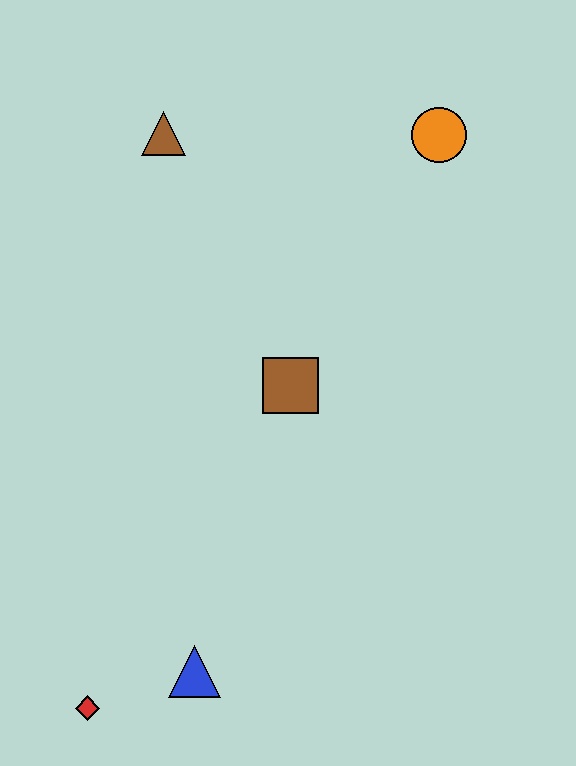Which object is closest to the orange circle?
The brown triangle is closest to the orange circle.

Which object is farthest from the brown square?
The red diamond is farthest from the brown square.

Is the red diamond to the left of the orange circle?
Yes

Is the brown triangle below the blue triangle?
No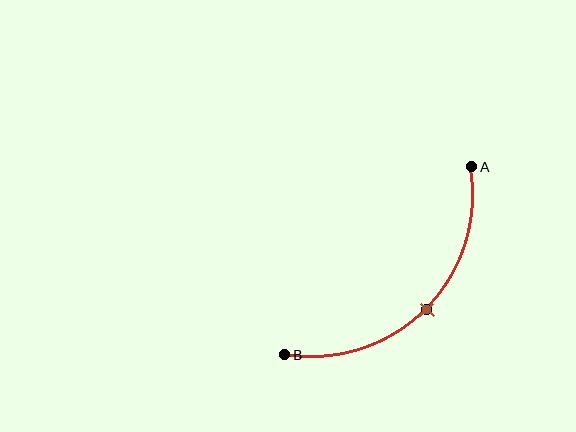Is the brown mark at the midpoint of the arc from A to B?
Yes. The brown mark lies on the arc at equal arc-length from both A and B — it is the arc midpoint.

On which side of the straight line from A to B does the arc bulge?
The arc bulges below and to the right of the straight line connecting A and B.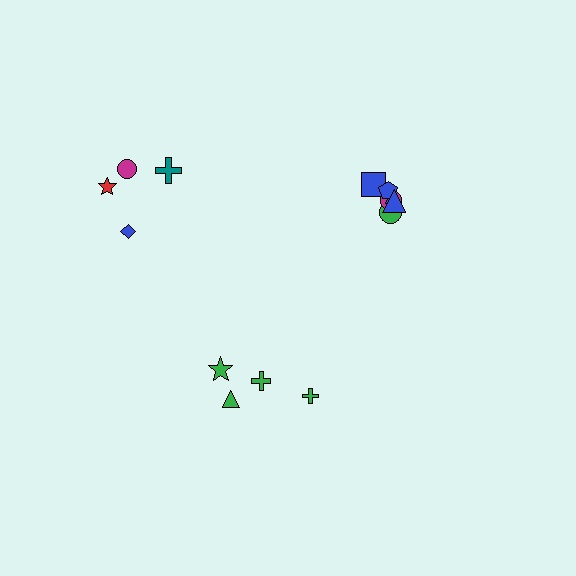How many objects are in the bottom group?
There are 4 objects.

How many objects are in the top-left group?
There are 4 objects.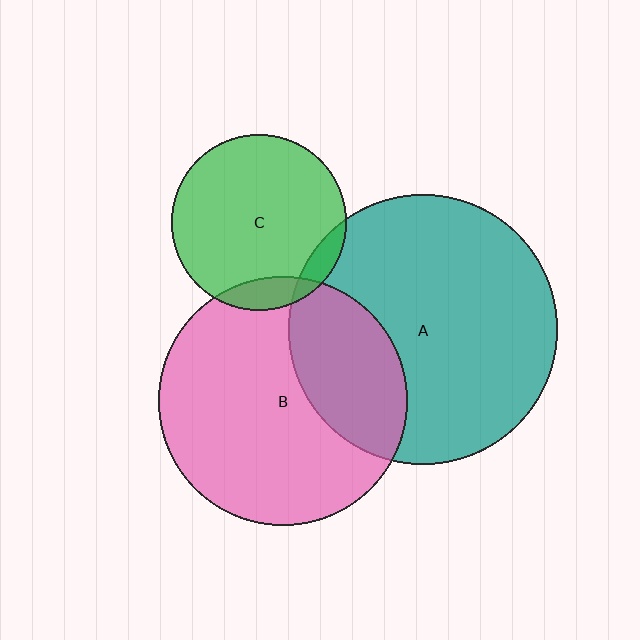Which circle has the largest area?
Circle A (teal).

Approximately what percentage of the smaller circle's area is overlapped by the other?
Approximately 10%.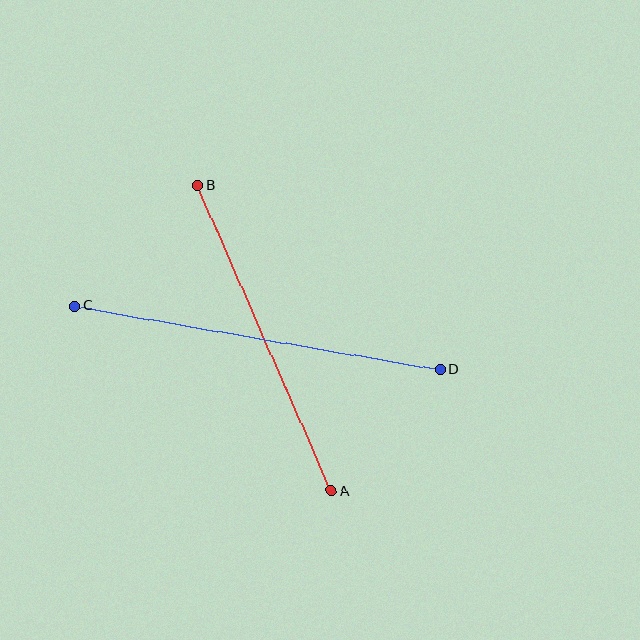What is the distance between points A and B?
The distance is approximately 334 pixels.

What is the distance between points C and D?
The distance is approximately 371 pixels.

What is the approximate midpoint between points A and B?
The midpoint is at approximately (265, 338) pixels.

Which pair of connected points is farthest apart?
Points C and D are farthest apart.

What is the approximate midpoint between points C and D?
The midpoint is at approximately (257, 338) pixels.